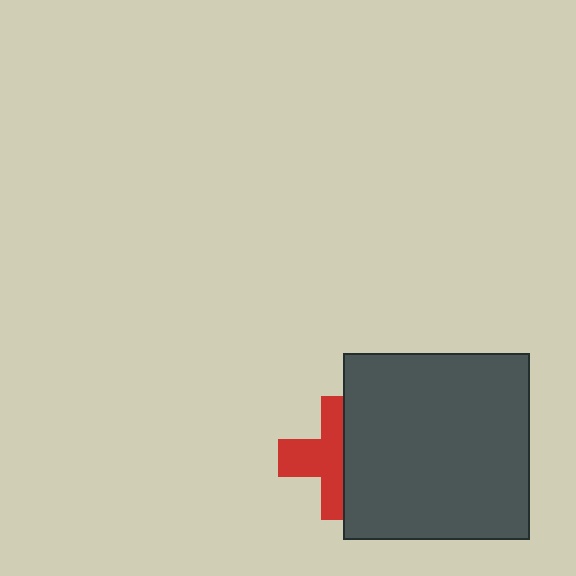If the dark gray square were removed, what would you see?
You would see the complete red cross.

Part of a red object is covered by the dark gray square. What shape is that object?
It is a cross.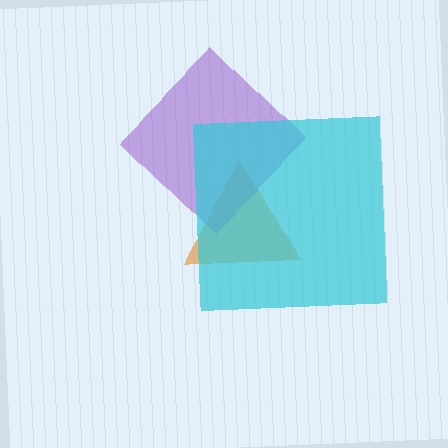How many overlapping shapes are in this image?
There are 3 overlapping shapes in the image.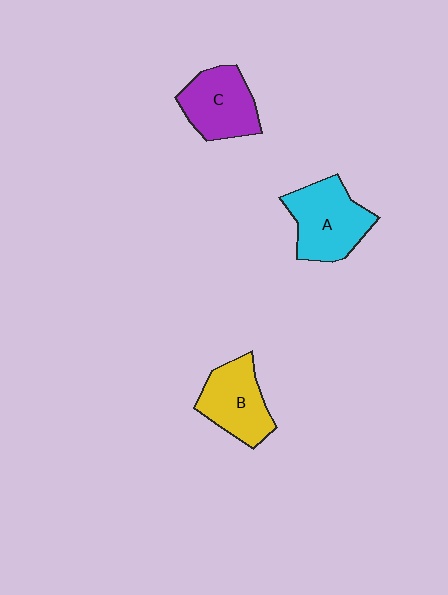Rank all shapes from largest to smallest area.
From largest to smallest: A (cyan), C (purple), B (yellow).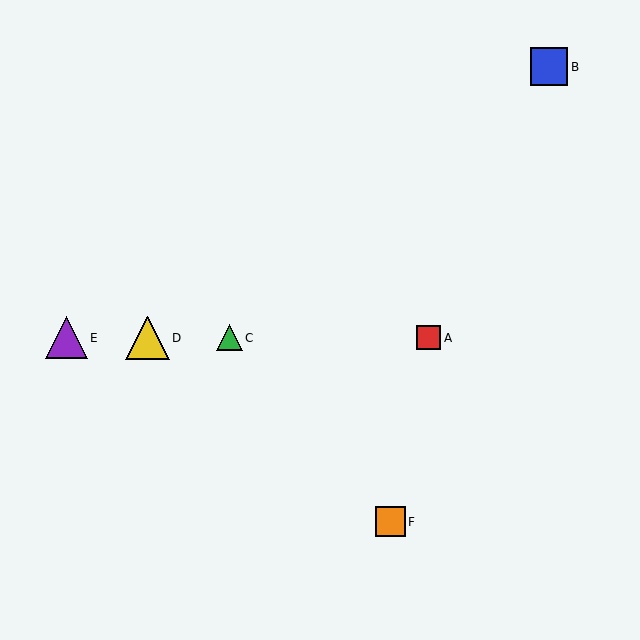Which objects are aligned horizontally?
Objects A, C, D, E are aligned horizontally.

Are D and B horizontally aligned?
No, D is at y≈338 and B is at y≈67.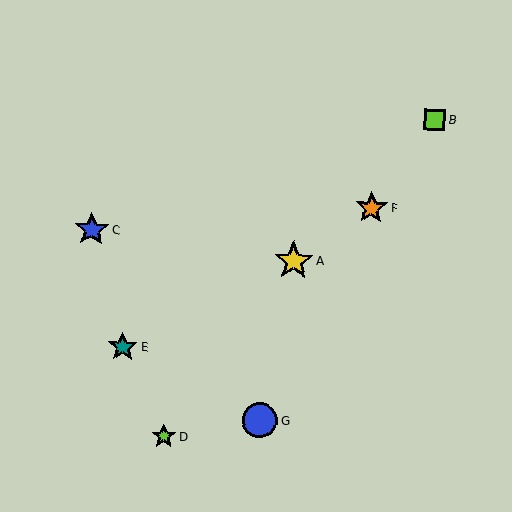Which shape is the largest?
The yellow star (labeled A) is the largest.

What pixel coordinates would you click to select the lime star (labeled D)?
Click at (164, 436) to select the lime star D.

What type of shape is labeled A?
Shape A is a yellow star.